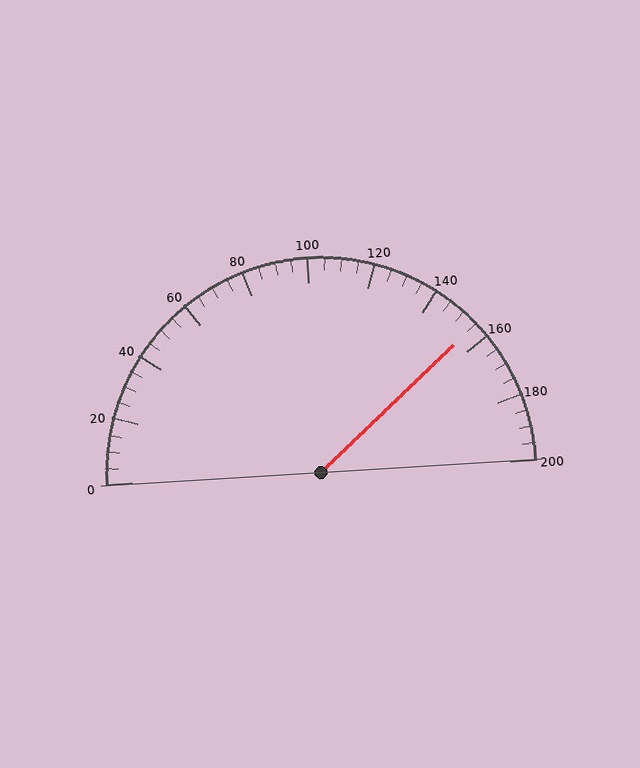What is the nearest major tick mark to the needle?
The nearest major tick mark is 160.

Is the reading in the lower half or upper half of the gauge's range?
The reading is in the upper half of the range (0 to 200).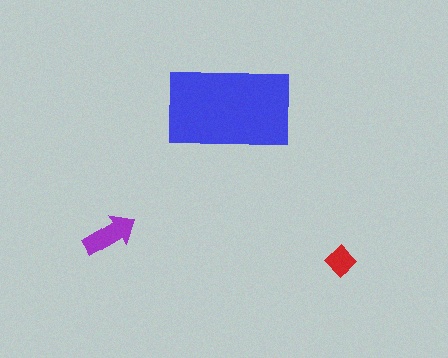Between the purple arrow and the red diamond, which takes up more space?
The purple arrow.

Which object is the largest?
The blue rectangle.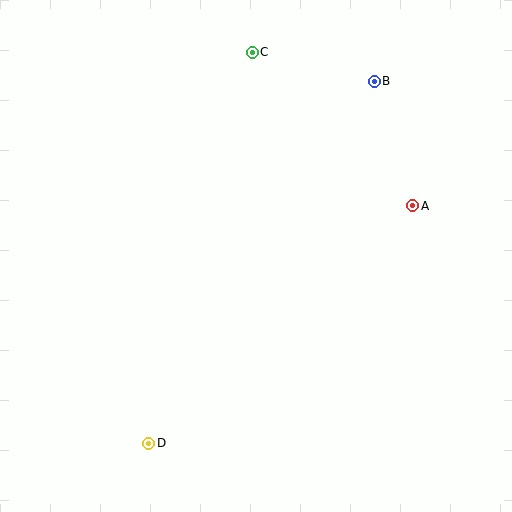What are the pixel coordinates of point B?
Point B is at (374, 81).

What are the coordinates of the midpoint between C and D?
The midpoint between C and D is at (201, 248).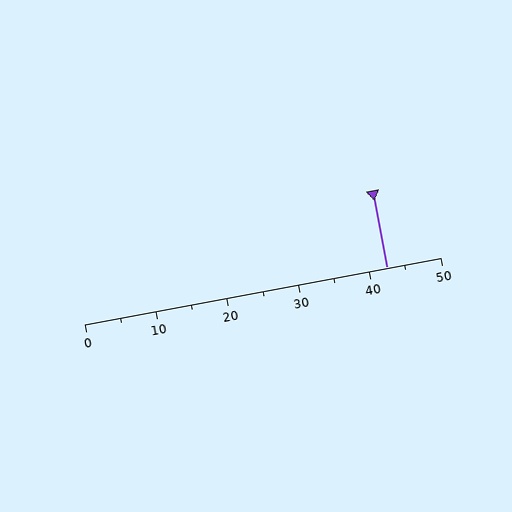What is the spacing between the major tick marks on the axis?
The major ticks are spaced 10 apart.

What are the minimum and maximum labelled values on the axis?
The axis runs from 0 to 50.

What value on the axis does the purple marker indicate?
The marker indicates approximately 42.5.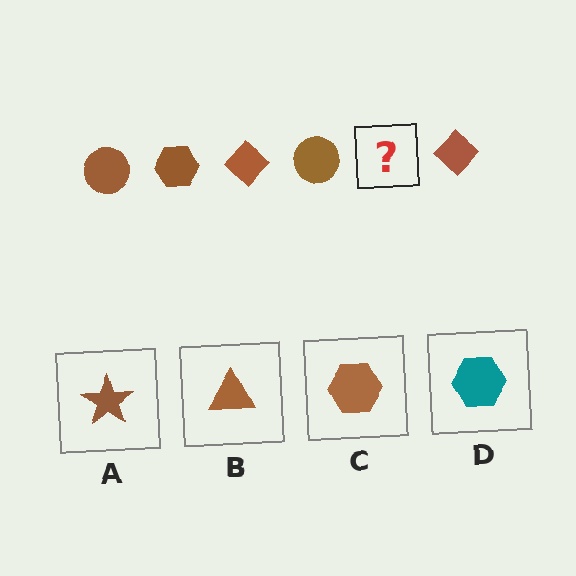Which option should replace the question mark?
Option C.